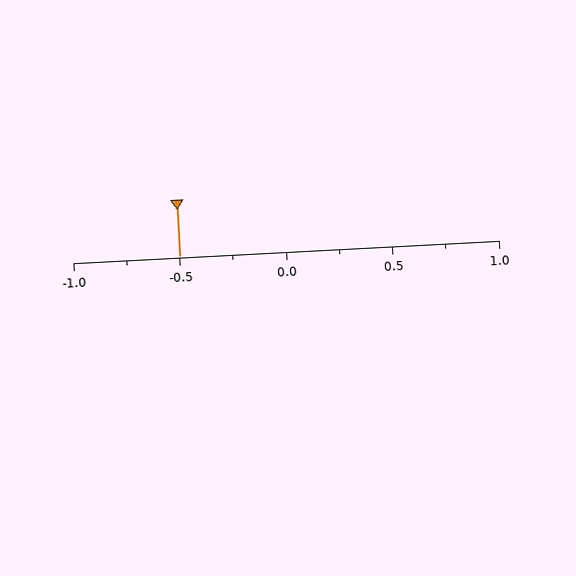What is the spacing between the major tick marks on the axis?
The major ticks are spaced 0.5 apart.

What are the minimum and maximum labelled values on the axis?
The axis runs from -1.0 to 1.0.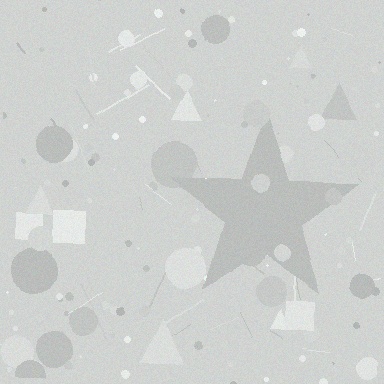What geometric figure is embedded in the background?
A star is embedded in the background.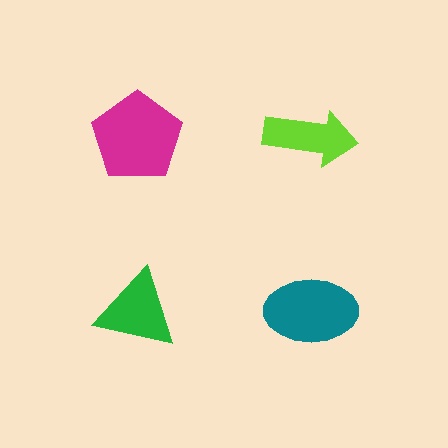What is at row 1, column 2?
A lime arrow.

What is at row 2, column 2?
A teal ellipse.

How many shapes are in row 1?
2 shapes.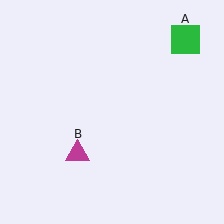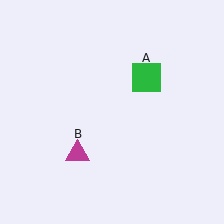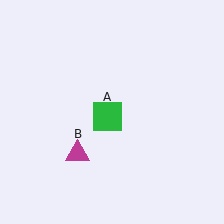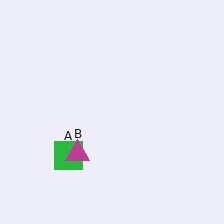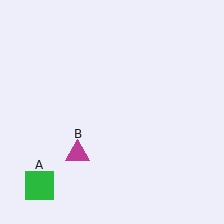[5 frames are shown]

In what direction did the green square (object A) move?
The green square (object A) moved down and to the left.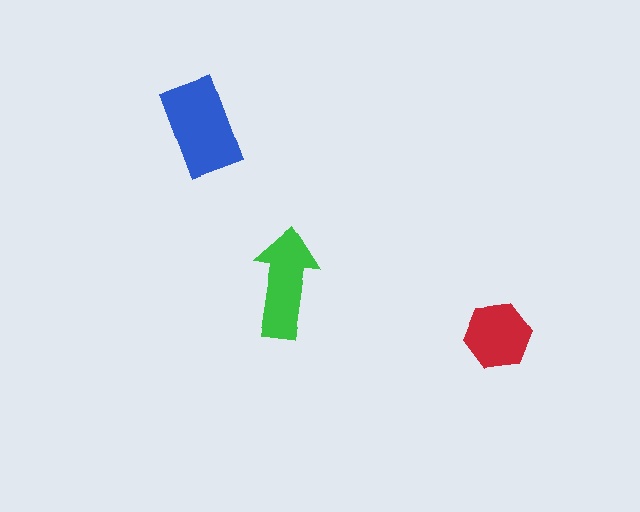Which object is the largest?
The blue rectangle.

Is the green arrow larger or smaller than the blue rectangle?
Smaller.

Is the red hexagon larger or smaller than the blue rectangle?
Smaller.